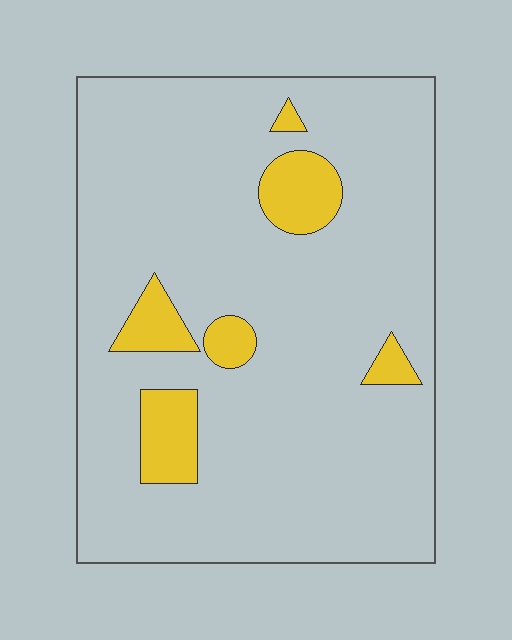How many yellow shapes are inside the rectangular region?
6.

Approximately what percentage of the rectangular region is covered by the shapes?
Approximately 10%.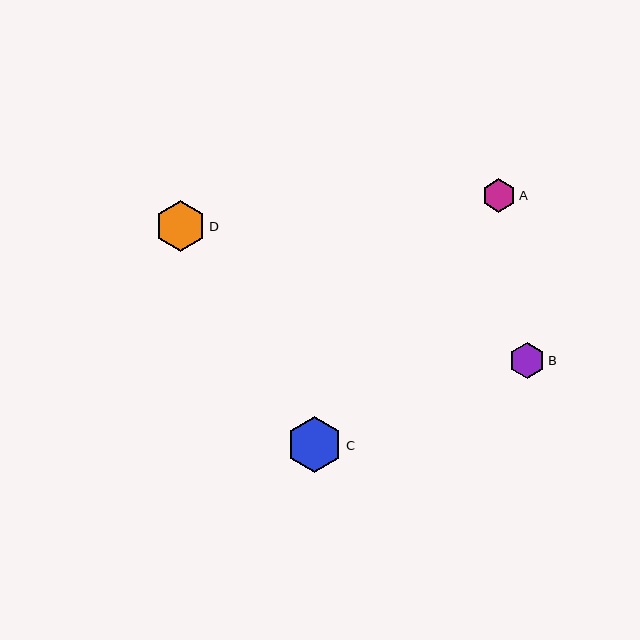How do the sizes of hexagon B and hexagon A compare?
Hexagon B and hexagon A are approximately the same size.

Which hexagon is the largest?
Hexagon C is the largest with a size of approximately 56 pixels.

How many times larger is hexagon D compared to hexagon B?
Hexagon D is approximately 1.4 times the size of hexagon B.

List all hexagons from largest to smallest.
From largest to smallest: C, D, B, A.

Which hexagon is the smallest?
Hexagon A is the smallest with a size of approximately 33 pixels.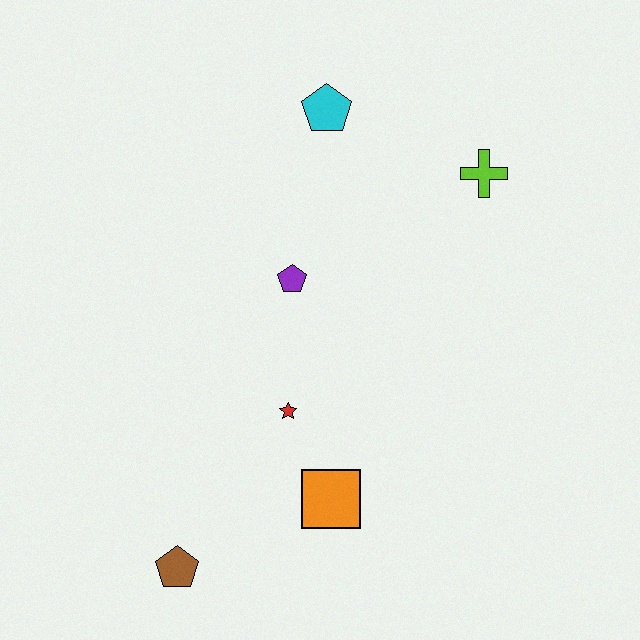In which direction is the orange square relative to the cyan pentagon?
The orange square is below the cyan pentagon.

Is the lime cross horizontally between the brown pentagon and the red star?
No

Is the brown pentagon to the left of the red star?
Yes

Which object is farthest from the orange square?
The cyan pentagon is farthest from the orange square.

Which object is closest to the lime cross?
The cyan pentagon is closest to the lime cross.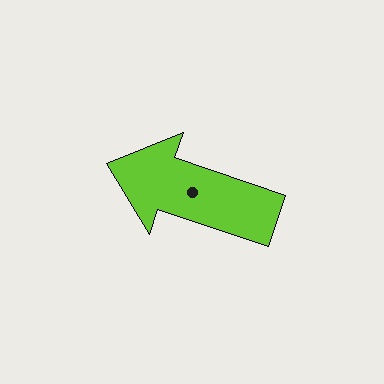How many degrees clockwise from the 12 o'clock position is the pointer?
Approximately 289 degrees.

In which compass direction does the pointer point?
West.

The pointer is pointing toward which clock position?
Roughly 10 o'clock.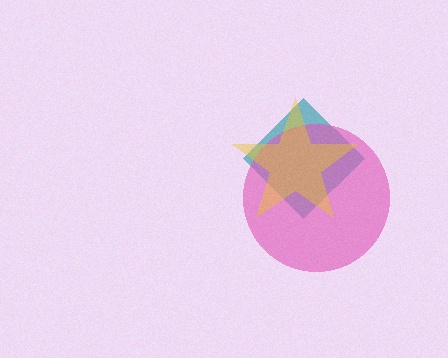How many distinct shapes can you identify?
There are 3 distinct shapes: a teal diamond, a pink circle, a yellow star.